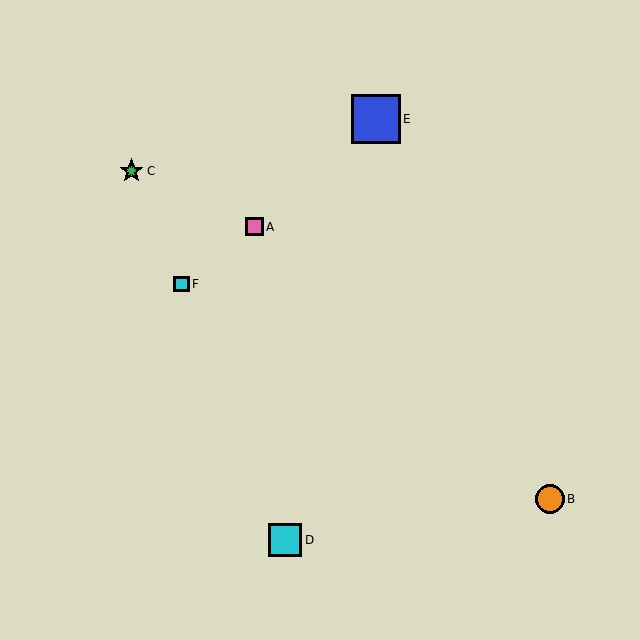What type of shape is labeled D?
Shape D is a cyan square.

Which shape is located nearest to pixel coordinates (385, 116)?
The blue square (labeled E) at (376, 119) is nearest to that location.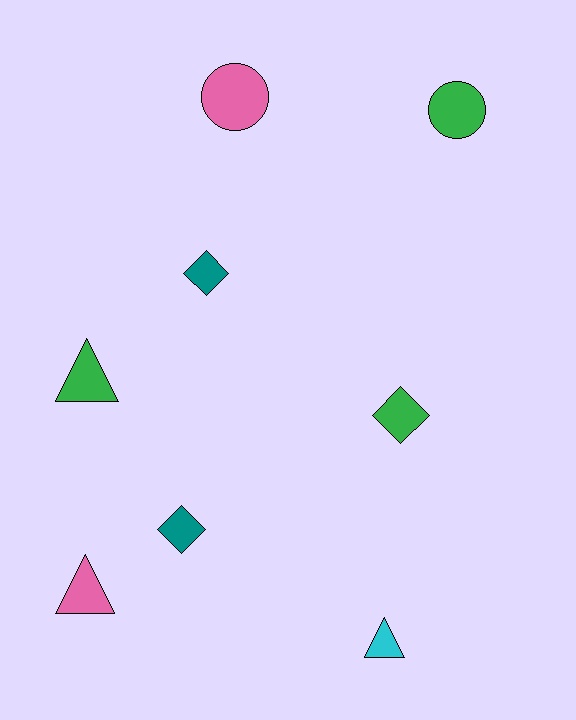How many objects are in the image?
There are 8 objects.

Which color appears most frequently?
Green, with 3 objects.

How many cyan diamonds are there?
There are no cyan diamonds.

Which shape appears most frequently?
Diamond, with 3 objects.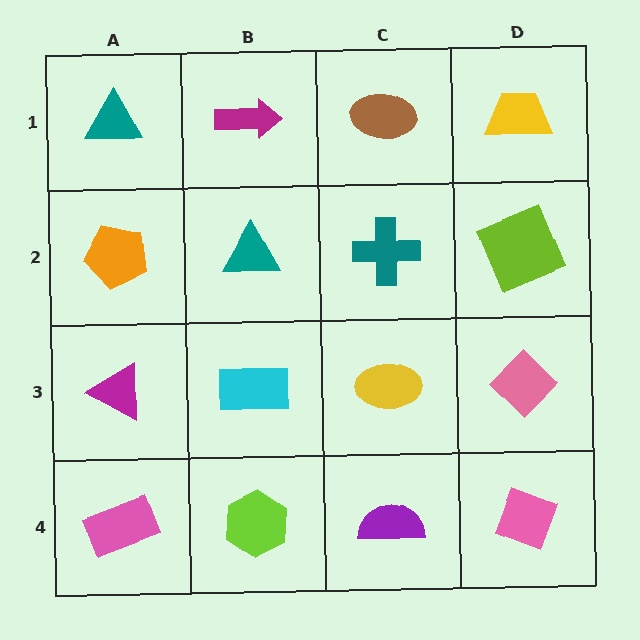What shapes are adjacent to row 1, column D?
A lime square (row 2, column D), a brown ellipse (row 1, column C).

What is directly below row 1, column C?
A teal cross.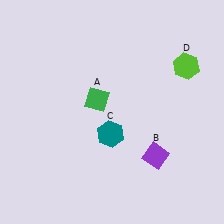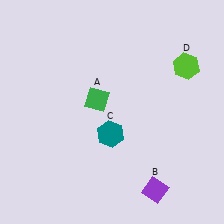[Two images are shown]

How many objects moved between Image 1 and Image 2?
1 object moved between the two images.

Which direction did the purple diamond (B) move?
The purple diamond (B) moved down.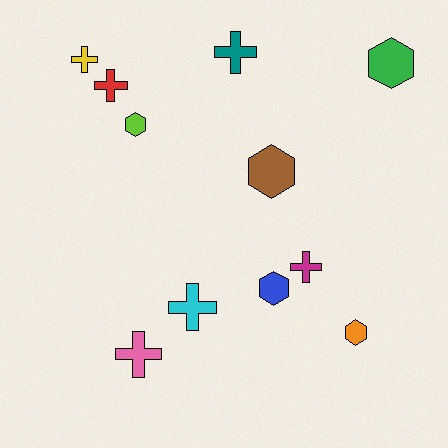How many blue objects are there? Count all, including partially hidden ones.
There is 1 blue object.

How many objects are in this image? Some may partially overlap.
There are 11 objects.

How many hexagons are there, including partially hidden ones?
There are 5 hexagons.